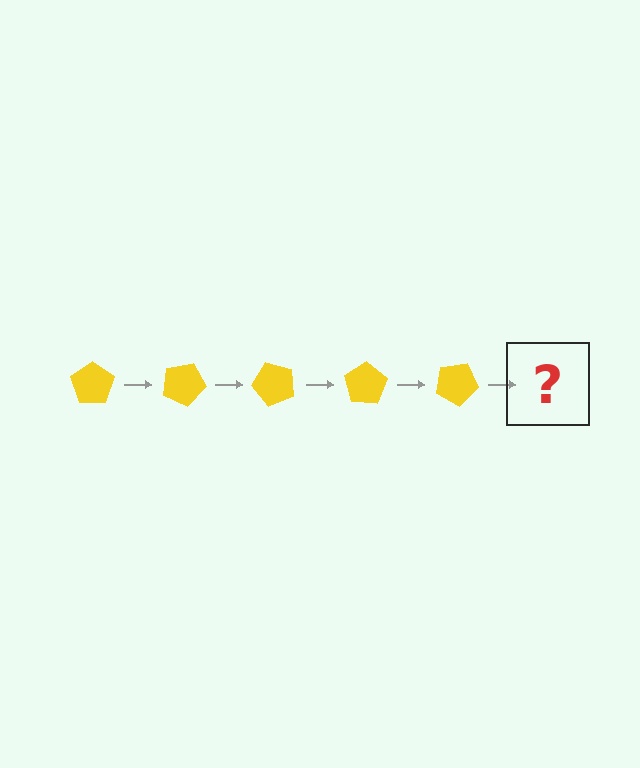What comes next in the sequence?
The next element should be a yellow pentagon rotated 125 degrees.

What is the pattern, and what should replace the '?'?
The pattern is that the pentagon rotates 25 degrees each step. The '?' should be a yellow pentagon rotated 125 degrees.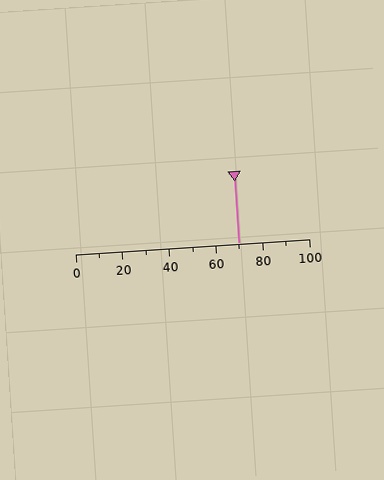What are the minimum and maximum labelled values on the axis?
The axis runs from 0 to 100.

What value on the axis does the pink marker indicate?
The marker indicates approximately 70.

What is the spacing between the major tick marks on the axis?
The major ticks are spaced 20 apart.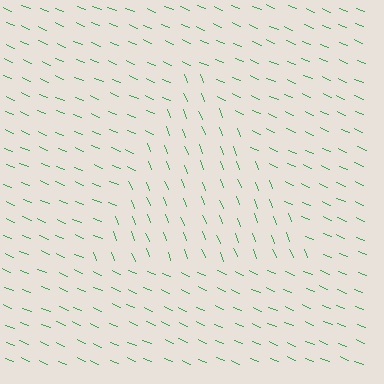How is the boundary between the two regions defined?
The boundary is defined purely by a change in line orientation (approximately 45 degrees difference). All lines are the same color and thickness.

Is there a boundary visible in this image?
Yes, there is a texture boundary formed by a change in line orientation.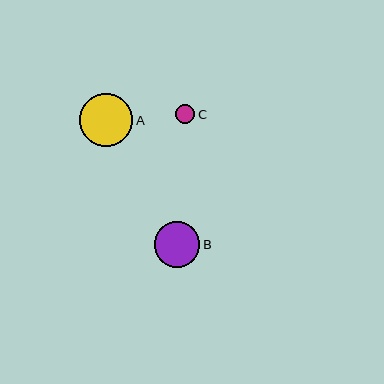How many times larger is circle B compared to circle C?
Circle B is approximately 2.4 times the size of circle C.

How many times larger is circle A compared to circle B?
Circle A is approximately 1.2 times the size of circle B.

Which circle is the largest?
Circle A is the largest with a size of approximately 53 pixels.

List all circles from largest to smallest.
From largest to smallest: A, B, C.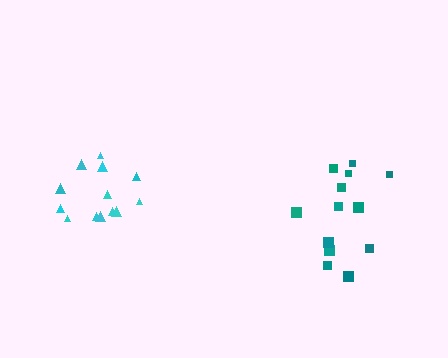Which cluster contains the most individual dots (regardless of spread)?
Cyan (13).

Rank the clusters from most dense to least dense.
cyan, teal.